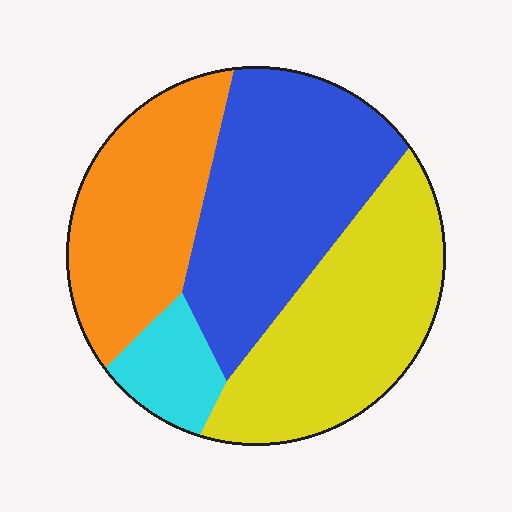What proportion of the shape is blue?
Blue covers 34% of the shape.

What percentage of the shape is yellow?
Yellow covers roughly 30% of the shape.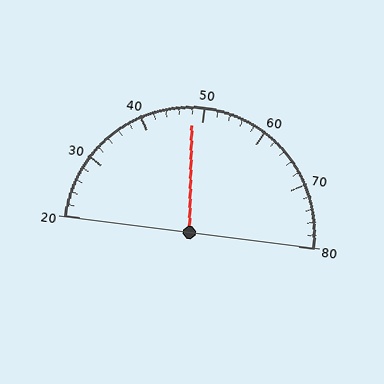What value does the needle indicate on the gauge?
The needle indicates approximately 48.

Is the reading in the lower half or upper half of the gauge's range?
The reading is in the lower half of the range (20 to 80).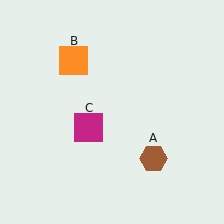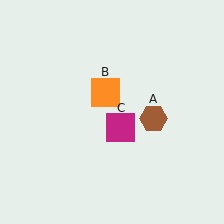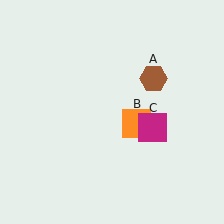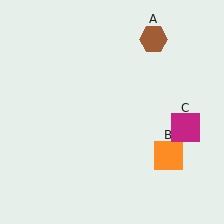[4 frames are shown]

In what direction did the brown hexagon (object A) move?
The brown hexagon (object A) moved up.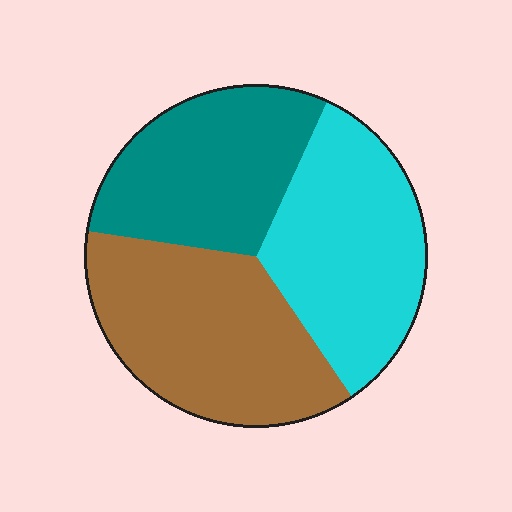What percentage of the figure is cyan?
Cyan covers around 35% of the figure.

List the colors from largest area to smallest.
From largest to smallest: brown, cyan, teal.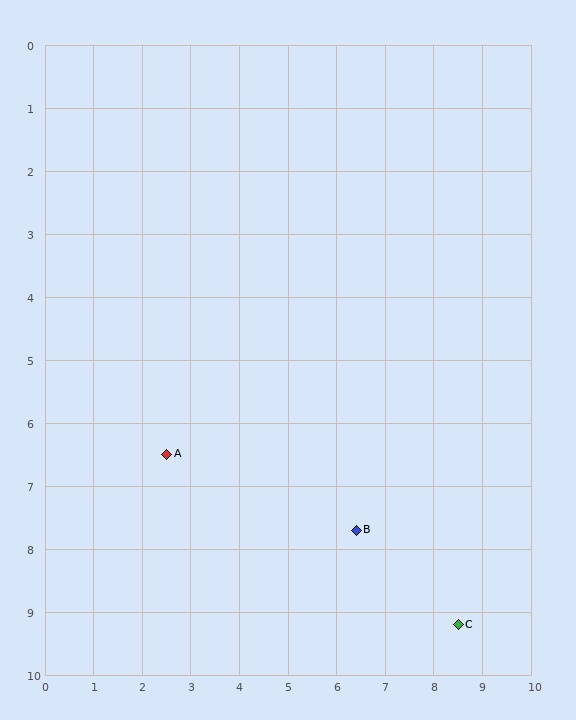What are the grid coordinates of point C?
Point C is at approximately (8.5, 9.2).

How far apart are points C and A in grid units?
Points C and A are about 6.6 grid units apart.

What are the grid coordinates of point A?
Point A is at approximately (2.5, 6.5).